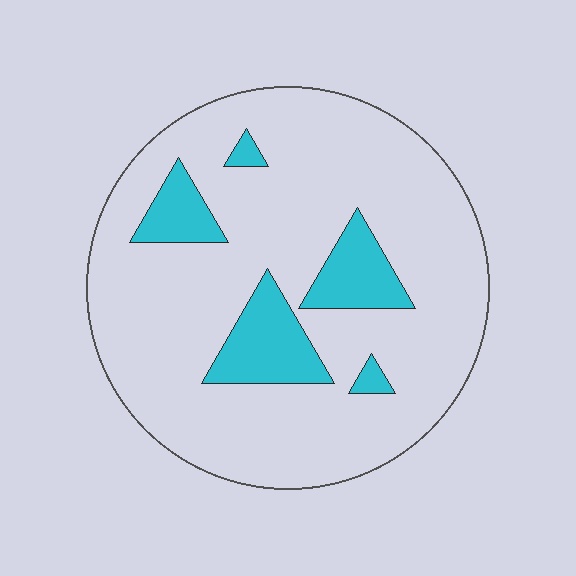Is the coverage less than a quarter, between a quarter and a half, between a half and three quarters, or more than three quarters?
Less than a quarter.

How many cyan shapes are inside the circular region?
5.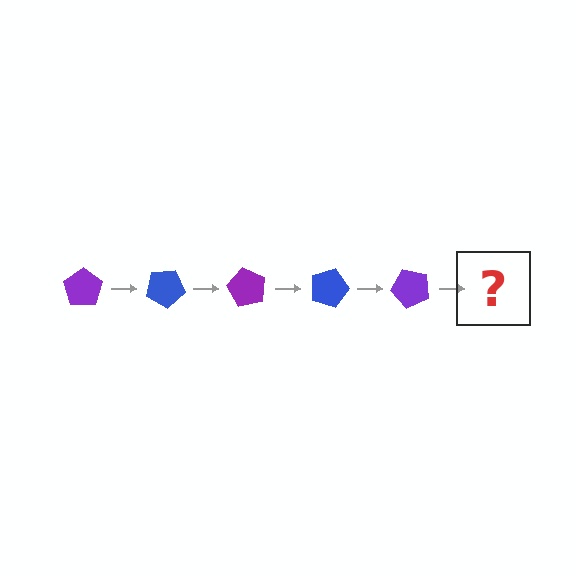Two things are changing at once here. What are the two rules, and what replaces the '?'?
The two rules are that it rotates 30 degrees each step and the color cycles through purple and blue. The '?' should be a blue pentagon, rotated 150 degrees from the start.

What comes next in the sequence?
The next element should be a blue pentagon, rotated 150 degrees from the start.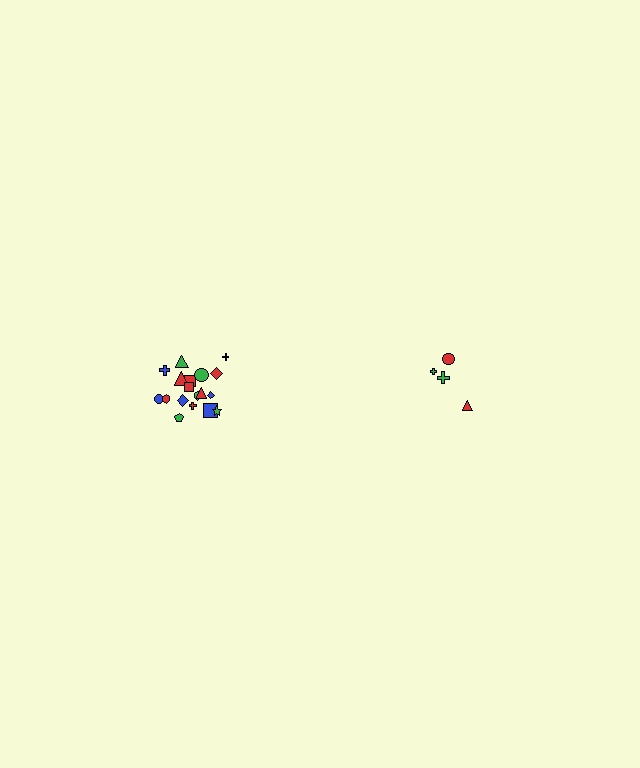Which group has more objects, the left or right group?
The left group.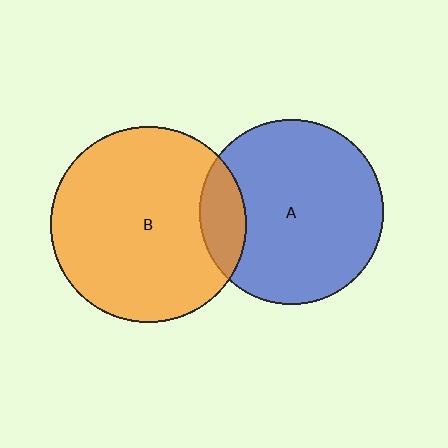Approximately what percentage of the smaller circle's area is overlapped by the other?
Approximately 15%.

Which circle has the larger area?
Circle B (orange).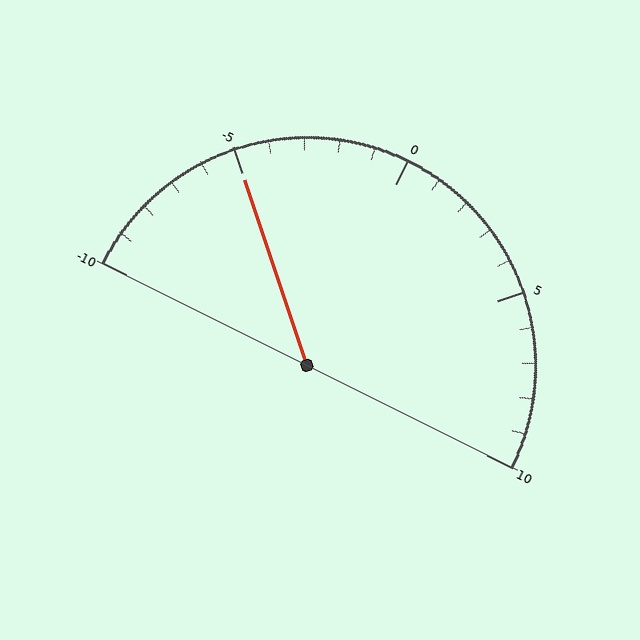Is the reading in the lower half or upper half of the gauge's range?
The reading is in the lower half of the range (-10 to 10).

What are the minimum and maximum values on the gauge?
The gauge ranges from -10 to 10.